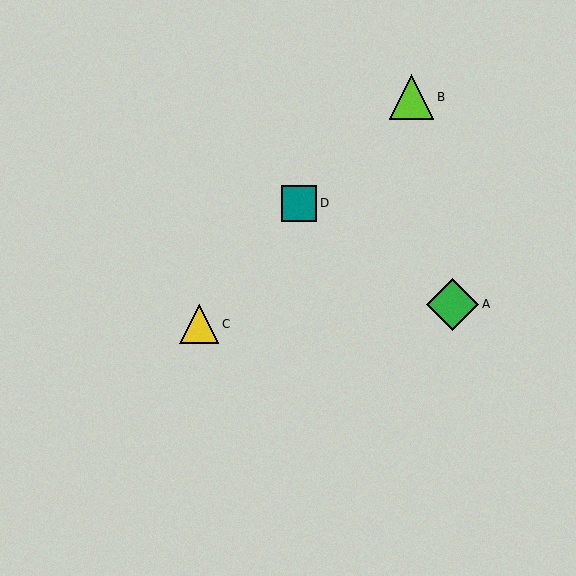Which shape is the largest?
The green diamond (labeled A) is the largest.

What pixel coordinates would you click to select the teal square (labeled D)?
Click at (299, 203) to select the teal square D.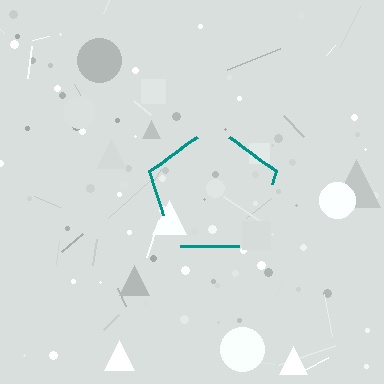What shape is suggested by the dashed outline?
The dashed outline suggests a pentagon.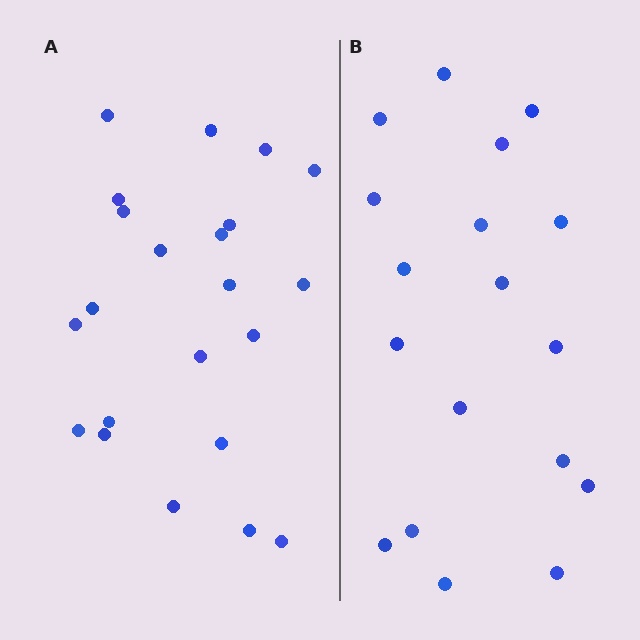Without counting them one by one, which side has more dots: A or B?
Region A (the left region) has more dots.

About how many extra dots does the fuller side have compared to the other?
Region A has about 4 more dots than region B.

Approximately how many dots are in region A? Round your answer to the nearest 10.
About 20 dots. (The exact count is 22, which rounds to 20.)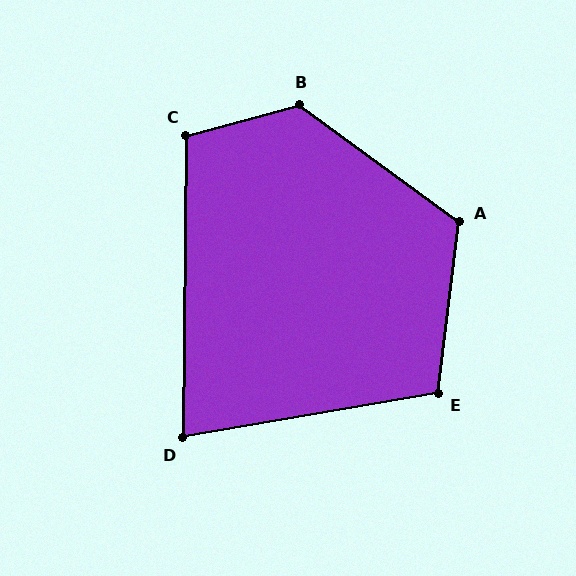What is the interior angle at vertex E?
Approximately 107 degrees (obtuse).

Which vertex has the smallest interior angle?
D, at approximately 79 degrees.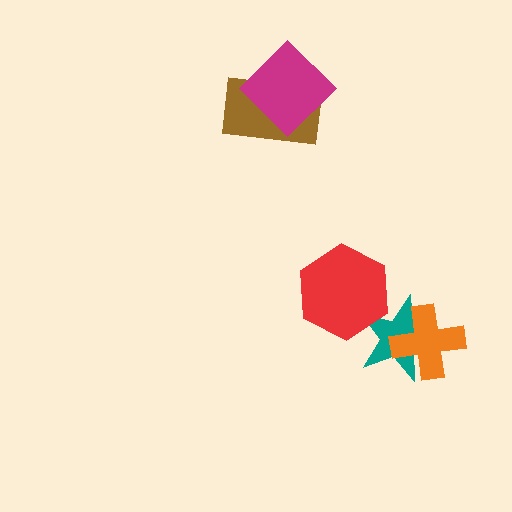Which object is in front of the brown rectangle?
The magenta diamond is in front of the brown rectangle.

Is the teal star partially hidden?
Yes, it is partially covered by another shape.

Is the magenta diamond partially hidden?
No, no other shape covers it.